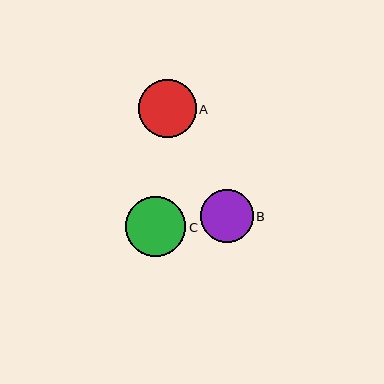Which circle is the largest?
Circle C is the largest with a size of approximately 60 pixels.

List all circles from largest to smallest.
From largest to smallest: C, A, B.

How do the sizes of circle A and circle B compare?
Circle A and circle B are approximately the same size.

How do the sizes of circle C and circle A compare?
Circle C and circle A are approximately the same size.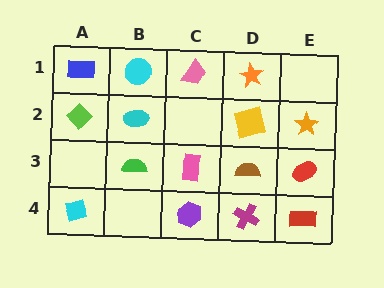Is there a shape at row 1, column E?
No, that cell is empty.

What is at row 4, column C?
A purple hexagon.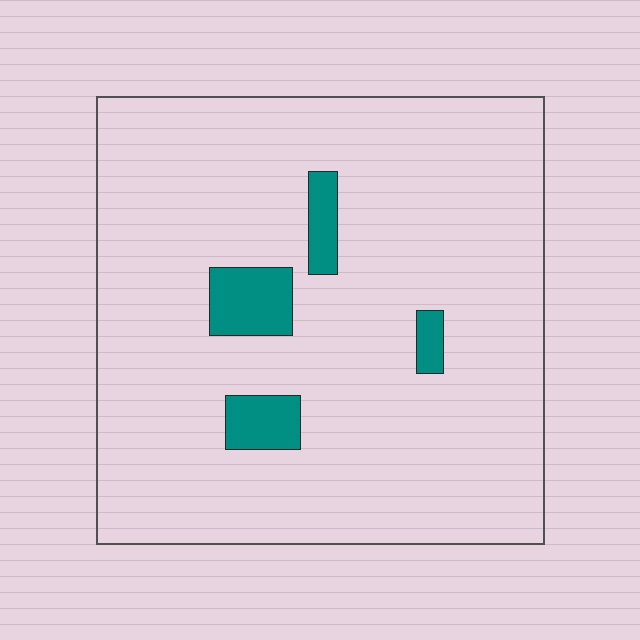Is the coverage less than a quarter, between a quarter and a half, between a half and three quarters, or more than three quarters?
Less than a quarter.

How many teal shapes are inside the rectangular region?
4.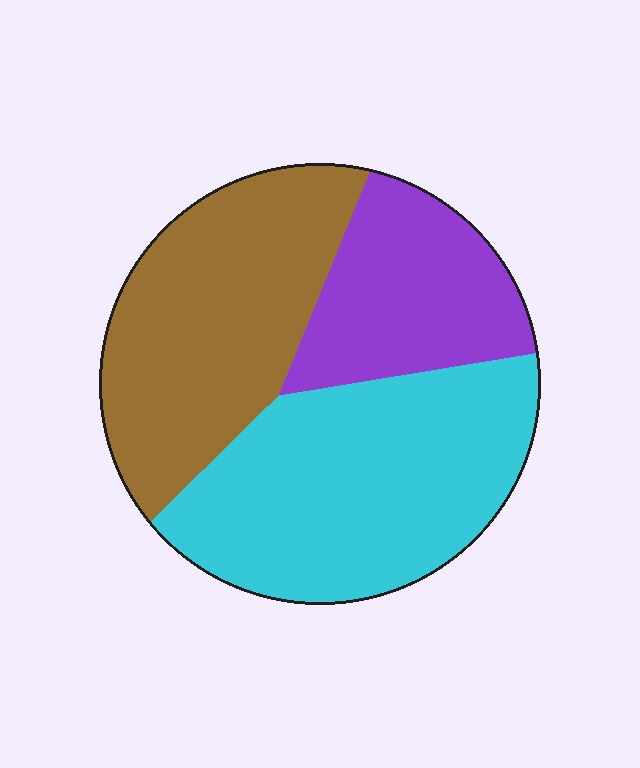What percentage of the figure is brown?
Brown covers 36% of the figure.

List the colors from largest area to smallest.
From largest to smallest: cyan, brown, purple.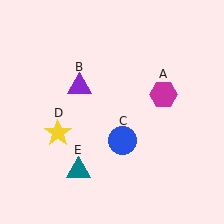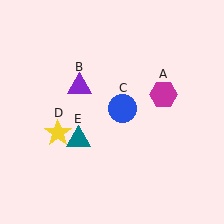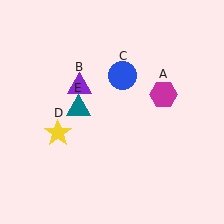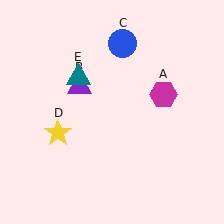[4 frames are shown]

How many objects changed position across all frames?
2 objects changed position: blue circle (object C), teal triangle (object E).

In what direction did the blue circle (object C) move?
The blue circle (object C) moved up.